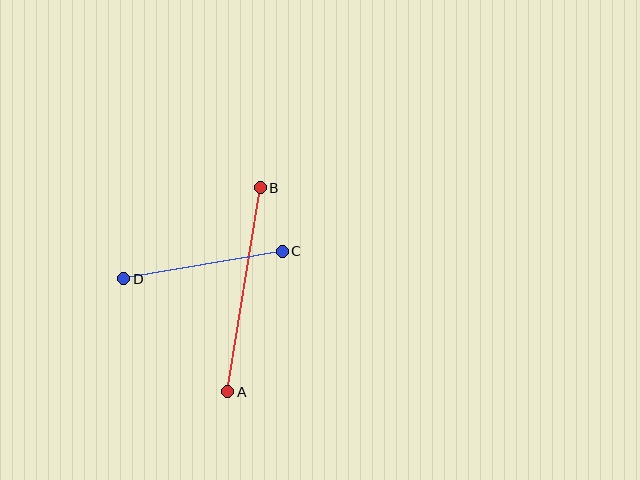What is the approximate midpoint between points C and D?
The midpoint is at approximately (203, 265) pixels.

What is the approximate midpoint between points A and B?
The midpoint is at approximately (244, 290) pixels.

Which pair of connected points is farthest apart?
Points A and B are farthest apart.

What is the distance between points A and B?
The distance is approximately 207 pixels.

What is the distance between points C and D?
The distance is approximately 161 pixels.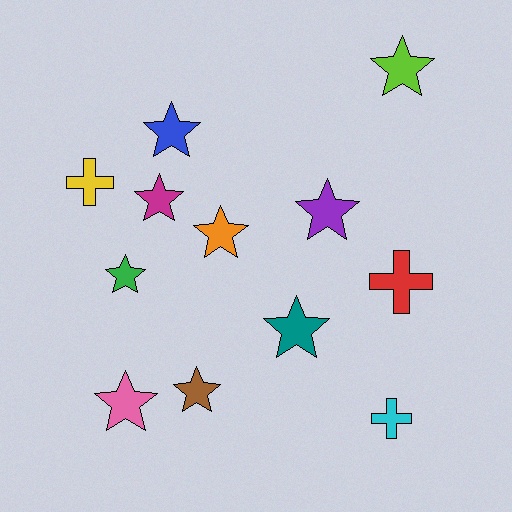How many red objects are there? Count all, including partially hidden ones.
There is 1 red object.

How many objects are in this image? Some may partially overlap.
There are 12 objects.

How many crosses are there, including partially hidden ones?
There are 3 crosses.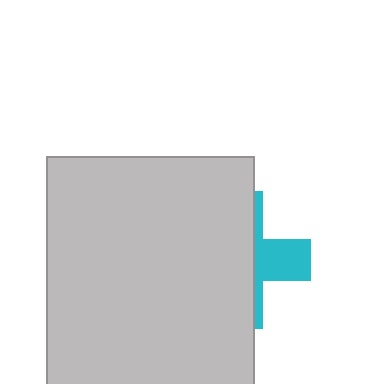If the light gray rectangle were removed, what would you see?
You would see the complete cyan cross.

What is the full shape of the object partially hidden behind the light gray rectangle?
The partially hidden object is a cyan cross.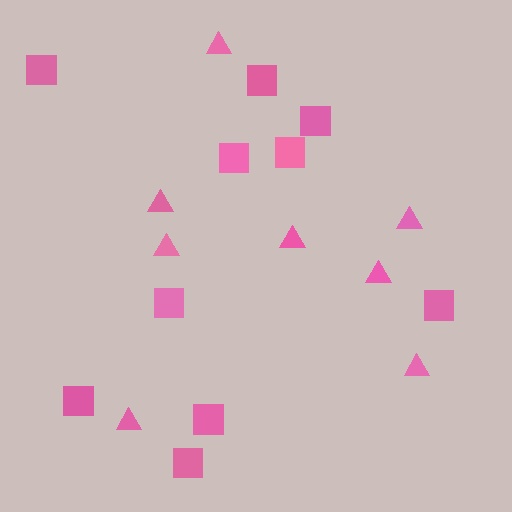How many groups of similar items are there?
There are 2 groups: one group of squares (10) and one group of triangles (8).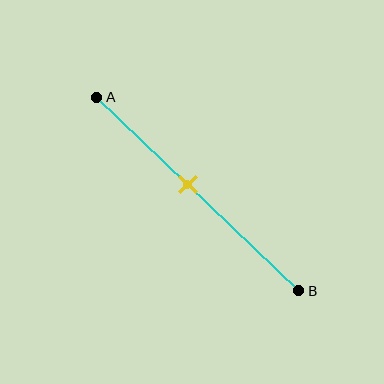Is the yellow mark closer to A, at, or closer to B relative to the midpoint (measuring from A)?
The yellow mark is closer to point A than the midpoint of segment AB.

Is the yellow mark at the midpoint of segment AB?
No, the mark is at about 45% from A, not at the 50% midpoint.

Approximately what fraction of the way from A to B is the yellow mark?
The yellow mark is approximately 45% of the way from A to B.